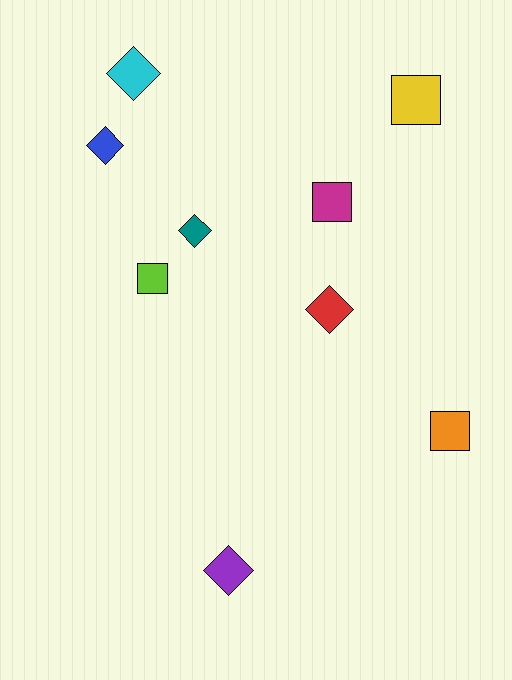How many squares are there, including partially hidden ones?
There are 4 squares.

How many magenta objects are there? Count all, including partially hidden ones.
There is 1 magenta object.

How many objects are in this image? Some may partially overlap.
There are 9 objects.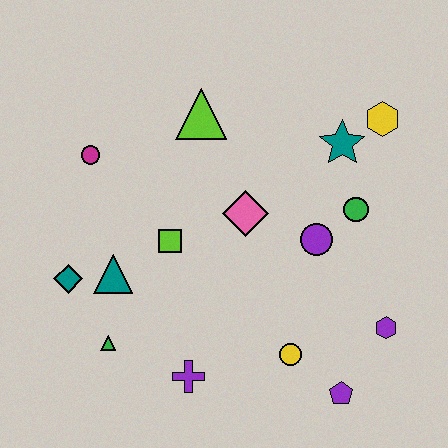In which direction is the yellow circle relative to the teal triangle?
The yellow circle is to the right of the teal triangle.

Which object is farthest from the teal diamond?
The yellow hexagon is farthest from the teal diamond.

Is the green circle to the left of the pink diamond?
No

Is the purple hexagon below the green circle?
Yes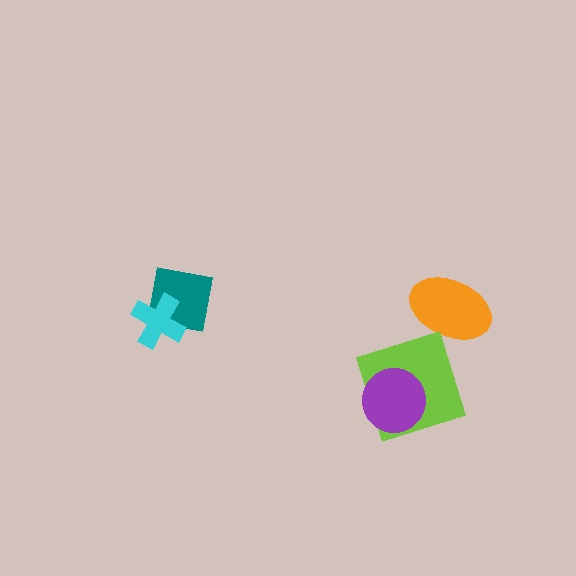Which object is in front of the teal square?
The cyan cross is in front of the teal square.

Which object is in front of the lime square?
The purple circle is in front of the lime square.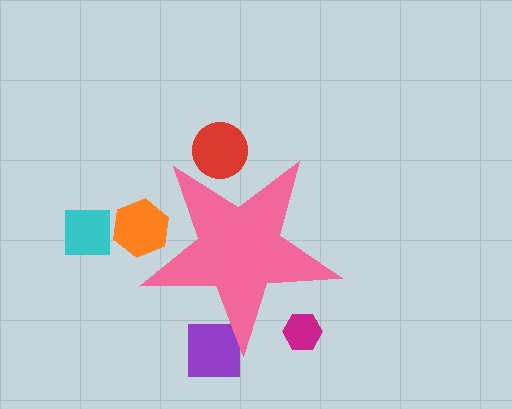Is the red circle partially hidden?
Yes, the red circle is partially hidden behind the pink star.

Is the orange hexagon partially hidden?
Yes, the orange hexagon is partially hidden behind the pink star.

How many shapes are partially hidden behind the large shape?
4 shapes are partially hidden.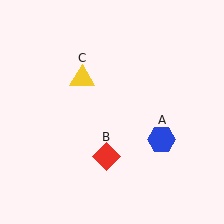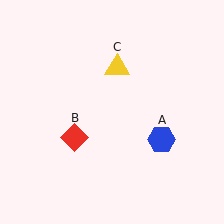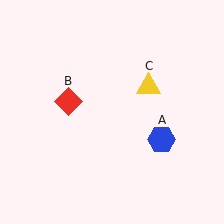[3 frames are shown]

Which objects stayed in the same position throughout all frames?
Blue hexagon (object A) remained stationary.